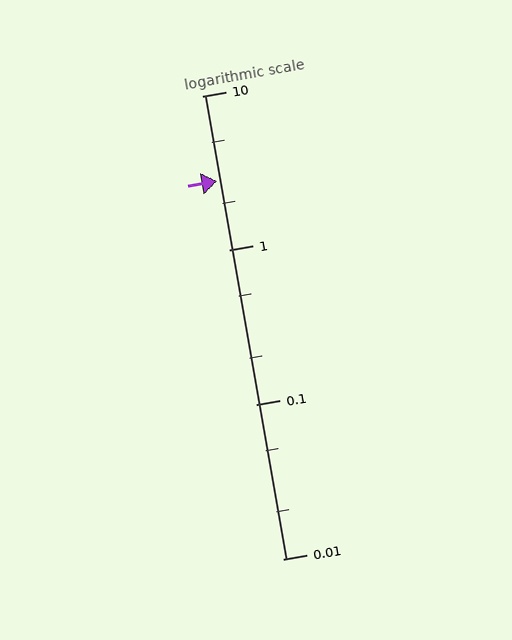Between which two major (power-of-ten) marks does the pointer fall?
The pointer is between 1 and 10.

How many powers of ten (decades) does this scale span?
The scale spans 3 decades, from 0.01 to 10.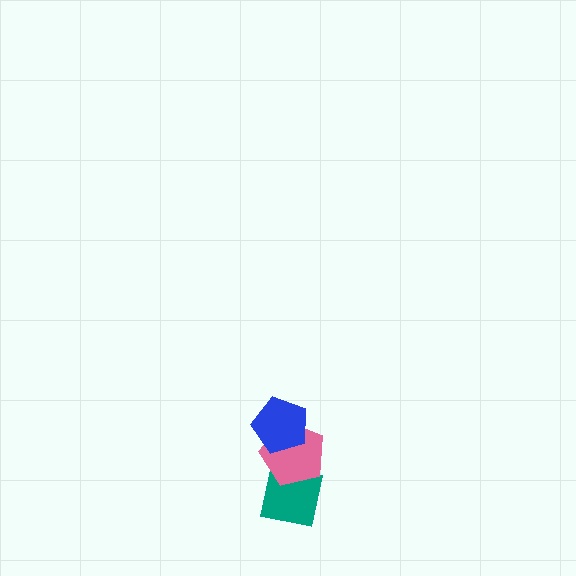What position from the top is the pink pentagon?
The pink pentagon is 2nd from the top.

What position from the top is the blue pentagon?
The blue pentagon is 1st from the top.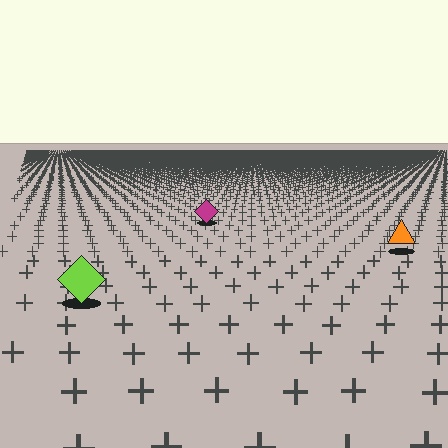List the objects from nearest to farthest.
From nearest to farthest: the lime diamond, the orange triangle, the magenta diamond.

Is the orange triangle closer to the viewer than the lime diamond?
No. The lime diamond is closer — you can tell from the texture gradient: the ground texture is coarser near it.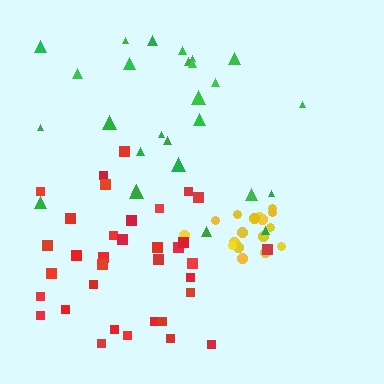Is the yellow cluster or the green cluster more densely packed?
Yellow.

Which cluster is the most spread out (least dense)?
Green.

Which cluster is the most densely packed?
Yellow.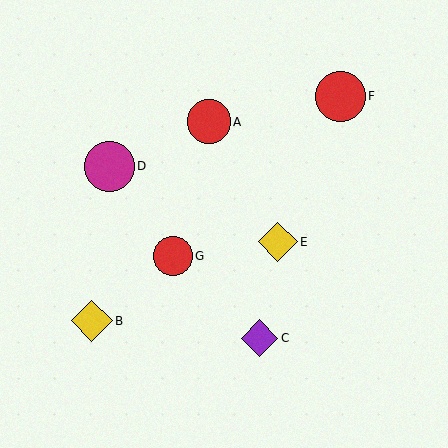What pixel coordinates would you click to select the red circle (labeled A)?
Click at (209, 122) to select the red circle A.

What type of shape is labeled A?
Shape A is a red circle.